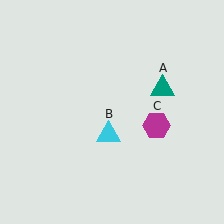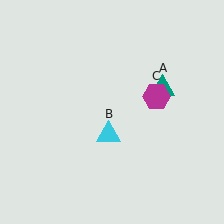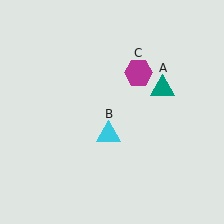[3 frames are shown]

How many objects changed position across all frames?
1 object changed position: magenta hexagon (object C).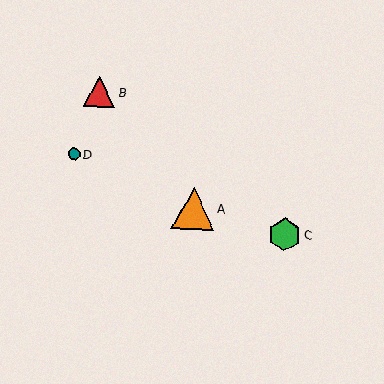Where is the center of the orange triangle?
The center of the orange triangle is at (193, 208).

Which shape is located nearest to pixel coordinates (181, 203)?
The orange triangle (labeled A) at (193, 208) is nearest to that location.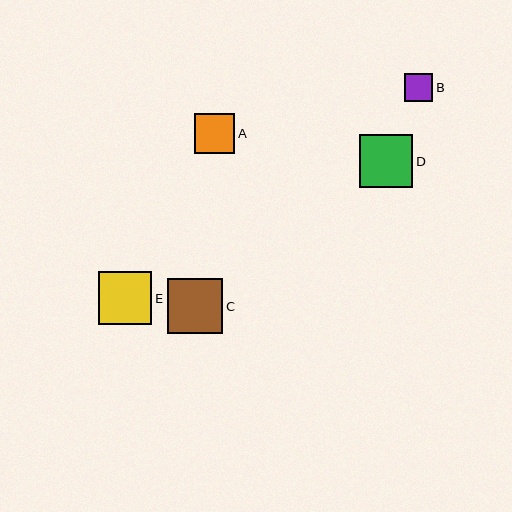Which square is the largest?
Square C is the largest with a size of approximately 55 pixels.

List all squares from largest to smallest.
From largest to smallest: C, D, E, A, B.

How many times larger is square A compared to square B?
Square A is approximately 1.4 times the size of square B.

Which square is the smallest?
Square B is the smallest with a size of approximately 28 pixels.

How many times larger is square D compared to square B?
Square D is approximately 1.9 times the size of square B.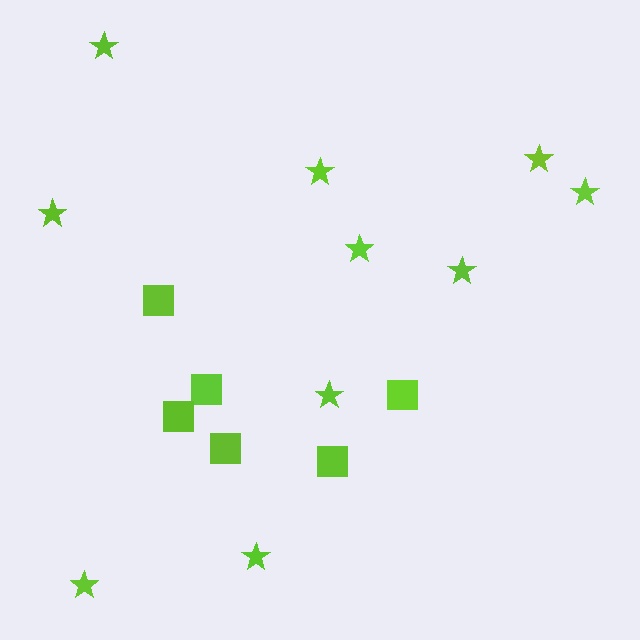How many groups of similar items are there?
There are 2 groups: one group of stars (10) and one group of squares (6).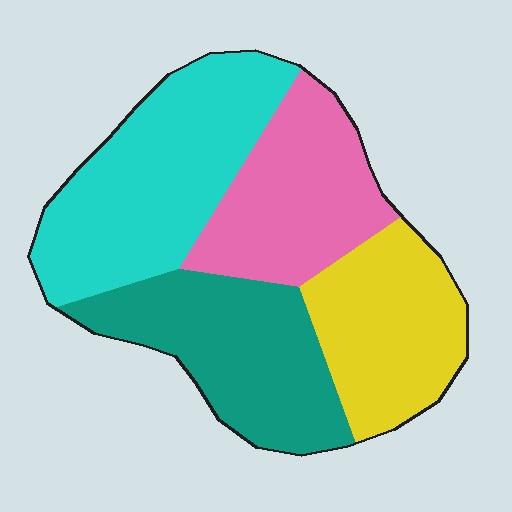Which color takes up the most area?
Cyan, at roughly 30%.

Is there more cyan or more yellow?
Cyan.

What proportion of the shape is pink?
Pink takes up about one fifth (1/5) of the shape.